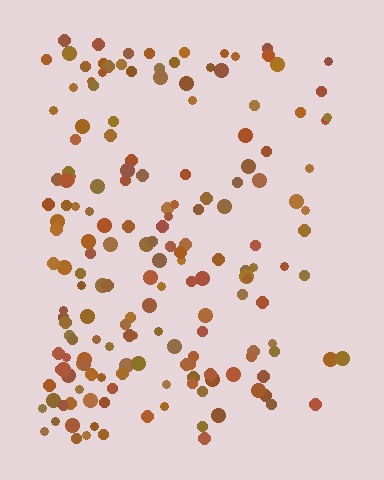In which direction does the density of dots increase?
From right to left, with the left side densest.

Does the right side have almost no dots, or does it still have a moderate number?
Still a moderate number, just noticeably fewer than the left.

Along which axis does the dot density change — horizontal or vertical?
Horizontal.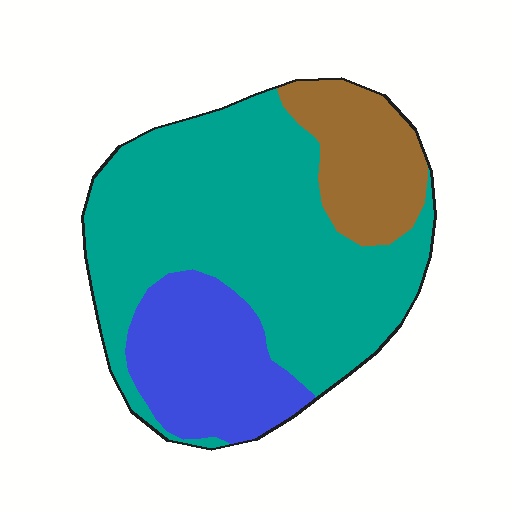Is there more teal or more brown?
Teal.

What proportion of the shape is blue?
Blue takes up between a sixth and a third of the shape.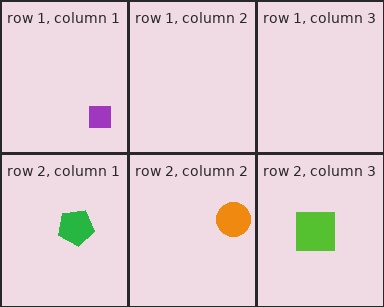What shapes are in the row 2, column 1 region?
The green pentagon.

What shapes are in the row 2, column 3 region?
The lime square.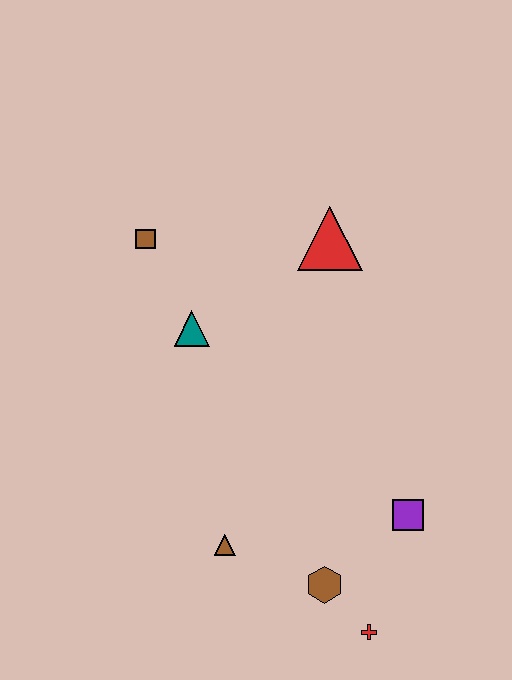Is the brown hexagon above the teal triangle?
No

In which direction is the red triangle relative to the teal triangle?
The red triangle is to the right of the teal triangle.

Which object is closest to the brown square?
The teal triangle is closest to the brown square.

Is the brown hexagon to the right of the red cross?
No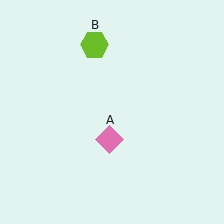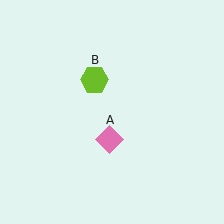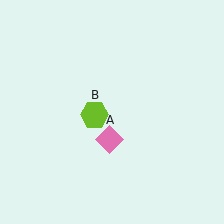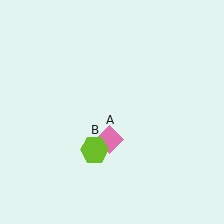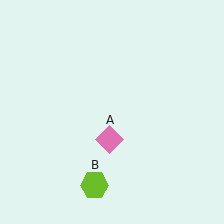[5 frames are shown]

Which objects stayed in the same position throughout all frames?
Pink diamond (object A) remained stationary.